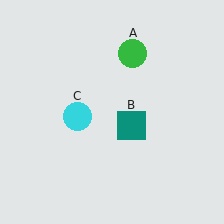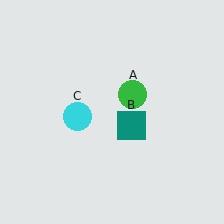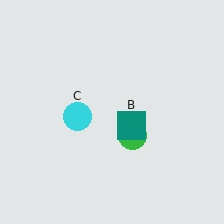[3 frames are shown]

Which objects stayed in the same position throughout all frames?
Teal square (object B) and cyan circle (object C) remained stationary.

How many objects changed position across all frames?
1 object changed position: green circle (object A).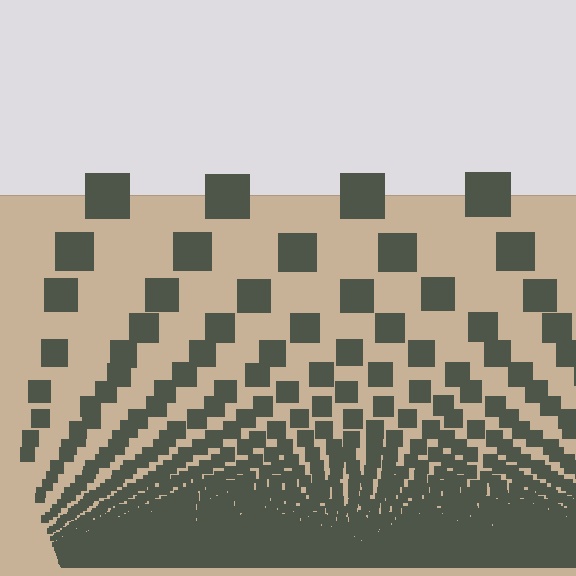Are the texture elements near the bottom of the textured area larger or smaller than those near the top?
Smaller. The gradient is inverted — elements near the bottom are smaller and denser.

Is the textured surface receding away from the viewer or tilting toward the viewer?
The surface appears to tilt toward the viewer. Texture elements get larger and sparser toward the top.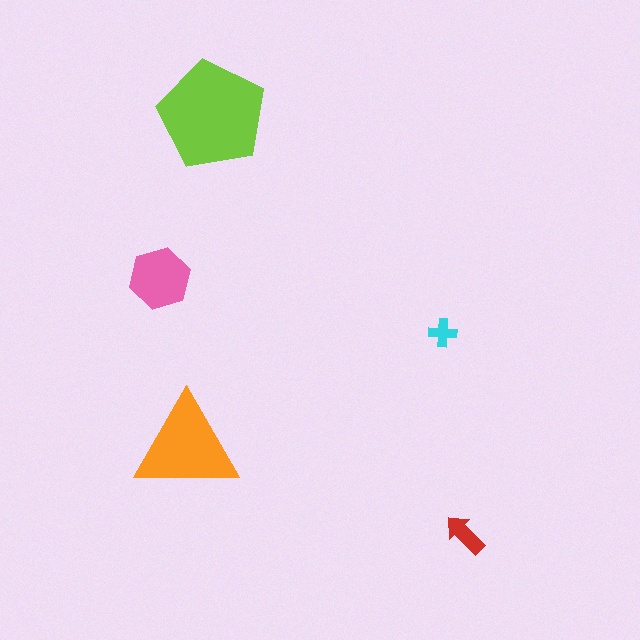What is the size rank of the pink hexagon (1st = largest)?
3rd.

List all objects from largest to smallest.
The lime pentagon, the orange triangle, the pink hexagon, the red arrow, the cyan cross.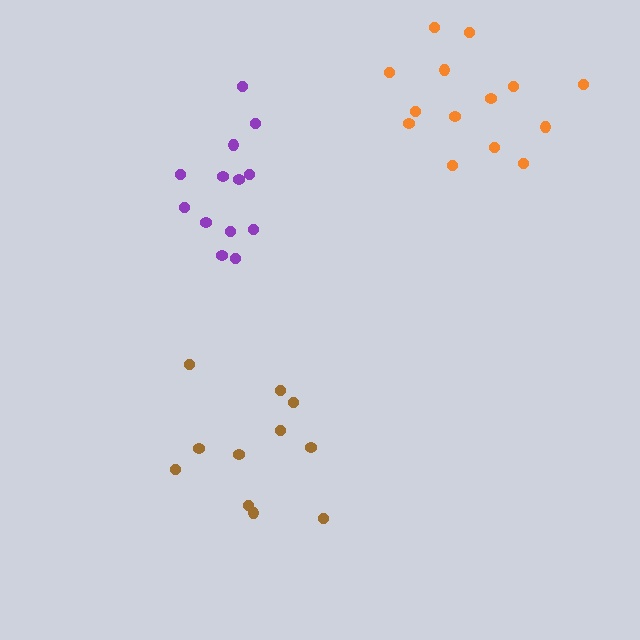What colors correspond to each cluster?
The clusters are colored: purple, brown, orange.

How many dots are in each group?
Group 1: 13 dots, Group 2: 11 dots, Group 3: 14 dots (38 total).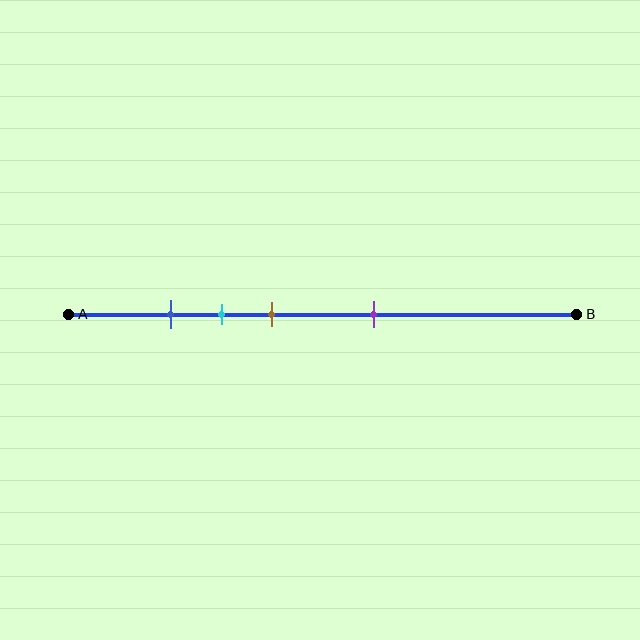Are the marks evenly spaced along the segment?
No, the marks are not evenly spaced.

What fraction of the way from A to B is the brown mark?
The brown mark is approximately 40% (0.4) of the way from A to B.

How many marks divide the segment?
There are 4 marks dividing the segment.